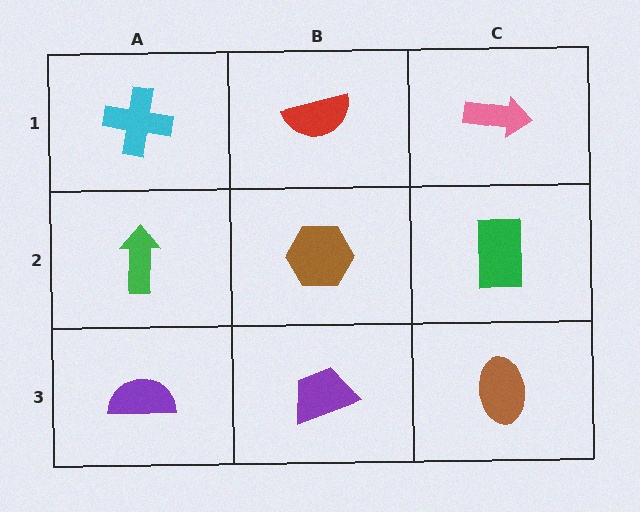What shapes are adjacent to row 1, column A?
A green arrow (row 2, column A), a red semicircle (row 1, column B).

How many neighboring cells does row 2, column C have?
3.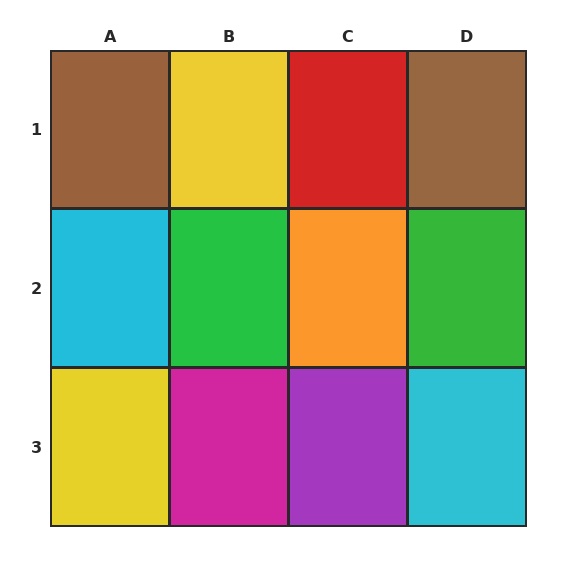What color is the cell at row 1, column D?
Brown.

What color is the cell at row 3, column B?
Magenta.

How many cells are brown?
2 cells are brown.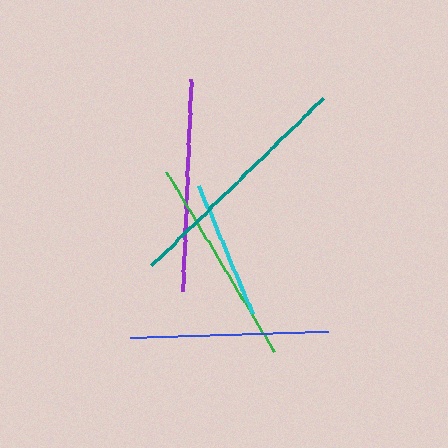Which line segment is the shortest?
The cyan line is the shortest at approximately 140 pixels.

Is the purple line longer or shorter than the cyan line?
The purple line is longer than the cyan line.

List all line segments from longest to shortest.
From longest to shortest: teal, purple, green, blue, cyan.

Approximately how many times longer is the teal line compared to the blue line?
The teal line is approximately 1.2 times the length of the blue line.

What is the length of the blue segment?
The blue segment is approximately 199 pixels long.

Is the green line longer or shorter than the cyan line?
The green line is longer than the cyan line.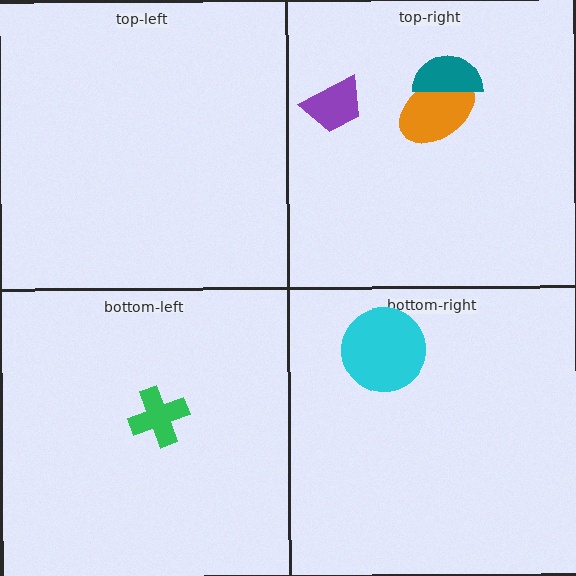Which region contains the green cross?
The bottom-left region.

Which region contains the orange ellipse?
The top-right region.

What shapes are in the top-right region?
The orange ellipse, the teal semicircle, the purple trapezoid.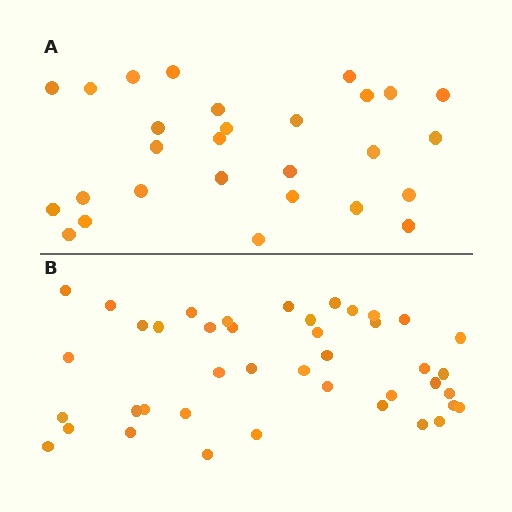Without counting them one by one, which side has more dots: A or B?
Region B (the bottom region) has more dots.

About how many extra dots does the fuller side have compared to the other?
Region B has approximately 15 more dots than region A.